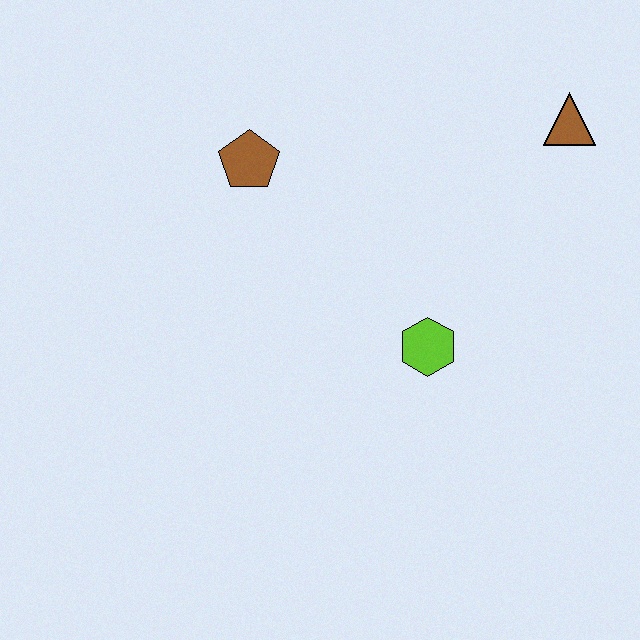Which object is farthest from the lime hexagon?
The brown triangle is farthest from the lime hexagon.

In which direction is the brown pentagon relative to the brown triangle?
The brown pentagon is to the left of the brown triangle.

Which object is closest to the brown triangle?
The lime hexagon is closest to the brown triangle.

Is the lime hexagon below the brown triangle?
Yes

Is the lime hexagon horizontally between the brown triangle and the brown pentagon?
Yes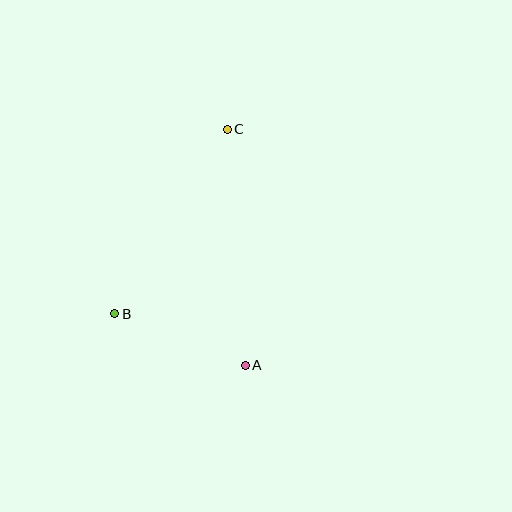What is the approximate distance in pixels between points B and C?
The distance between B and C is approximately 216 pixels.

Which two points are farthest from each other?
Points A and C are farthest from each other.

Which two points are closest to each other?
Points A and B are closest to each other.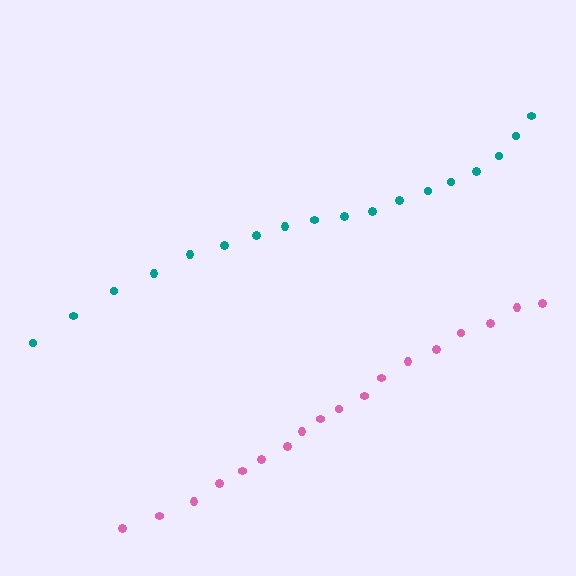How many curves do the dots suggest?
There are 2 distinct paths.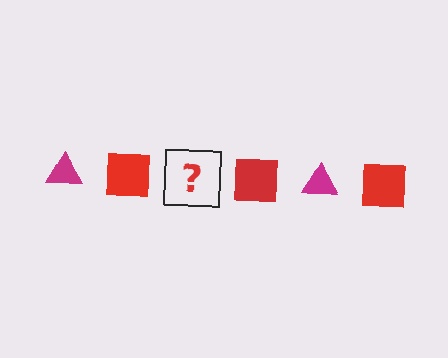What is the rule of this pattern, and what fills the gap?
The rule is that the pattern alternates between magenta triangle and red square. The gap should be filled with a magenta triangle.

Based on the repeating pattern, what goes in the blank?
The blank should be a magenta triangle.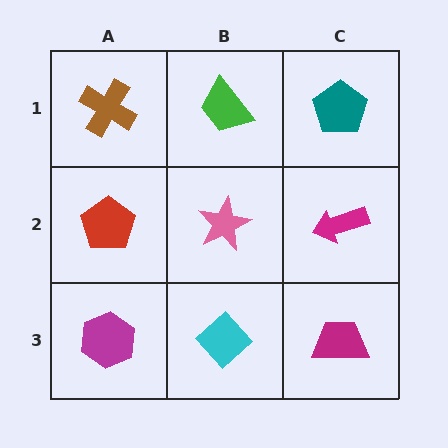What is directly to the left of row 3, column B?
A magenta hexagon.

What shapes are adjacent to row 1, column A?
A red pentagon (row 2, column A), a green trapezoid (row 1, column B).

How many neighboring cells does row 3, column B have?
3.